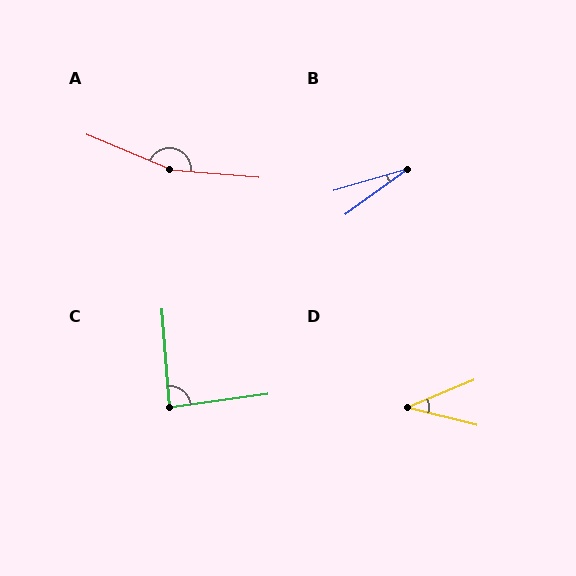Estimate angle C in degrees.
Approximately 86 degrees.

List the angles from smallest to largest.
B (20°), D (37°), C (86°), A (162°).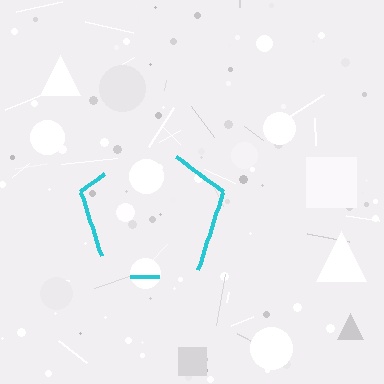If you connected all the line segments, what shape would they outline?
They would outline a pentagon.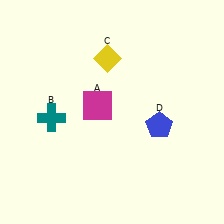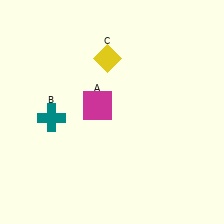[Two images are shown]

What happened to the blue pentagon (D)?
The blue pentagon (D) was removed in Image 2. It was in the bottom-right area of Image 1.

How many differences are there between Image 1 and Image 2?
There is 1 difference between the two images.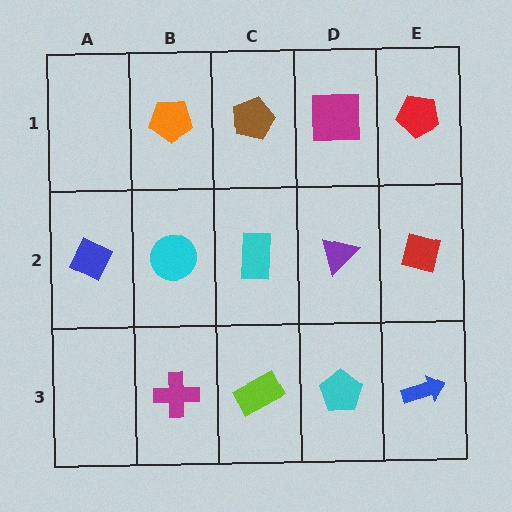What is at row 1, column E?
A red pentagon.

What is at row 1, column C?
A brown pentagon.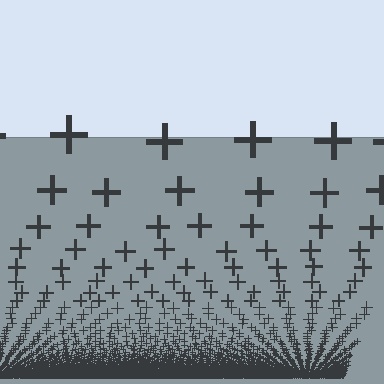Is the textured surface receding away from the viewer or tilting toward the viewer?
The surface appears to tilt toward the viewer. Texture elements get larger and sparser toward the top.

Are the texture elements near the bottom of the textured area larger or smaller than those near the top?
Smaller. The gradient is inverted — elements near the bottom are smaller and denser.